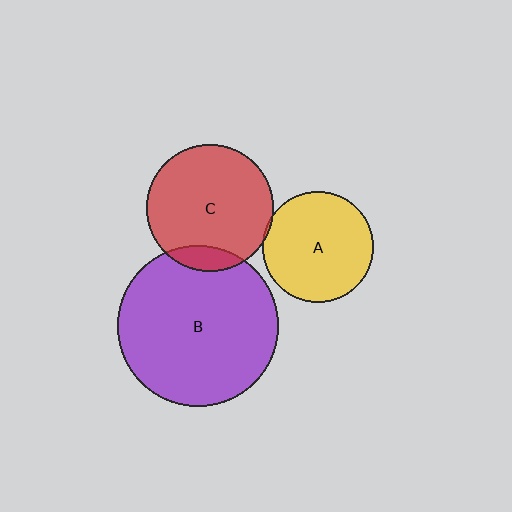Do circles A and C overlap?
Yes.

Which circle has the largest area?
Circle B (purple).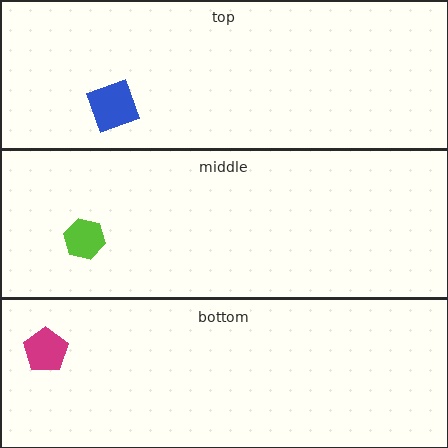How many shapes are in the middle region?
1.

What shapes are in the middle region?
The lime hexagon.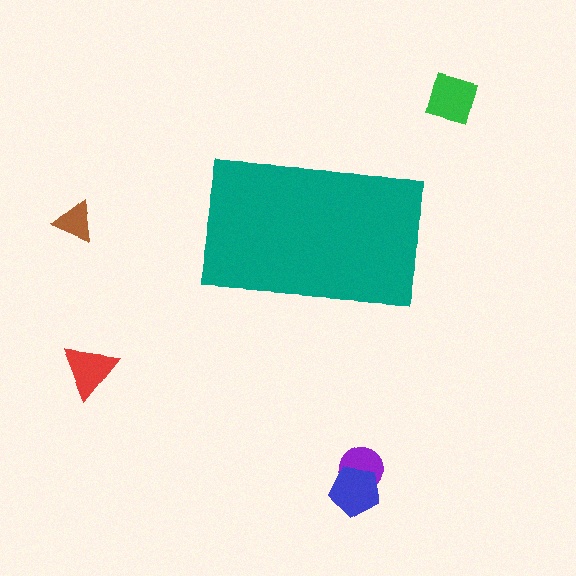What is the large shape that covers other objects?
A teal rectangle.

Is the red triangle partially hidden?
No, the red triangle is fully visible.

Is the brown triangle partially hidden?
No, the brown triangle is fully visible.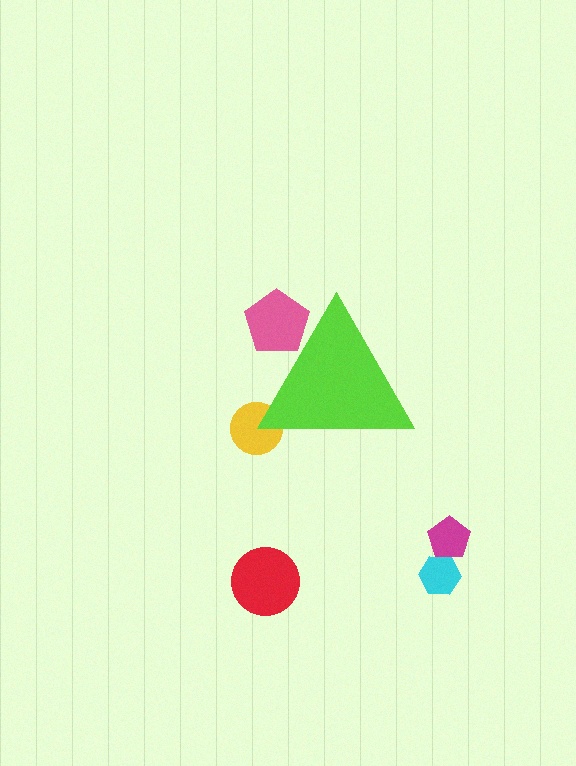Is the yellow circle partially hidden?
Yes, the yellow circle is partially hidden behind the lime triangle.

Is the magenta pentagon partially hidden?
No, the magenta pentagon is fully visible.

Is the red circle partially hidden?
No, the red circle is fully visible.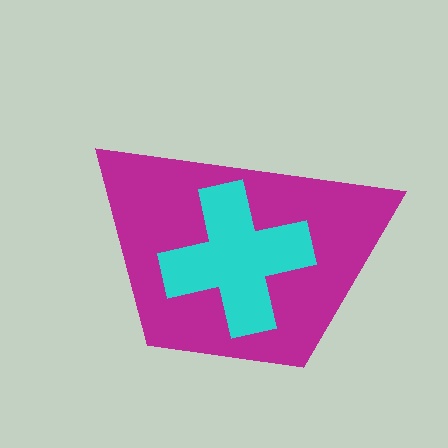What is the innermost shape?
The cyan cross.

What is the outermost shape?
The magenta trapezoid.